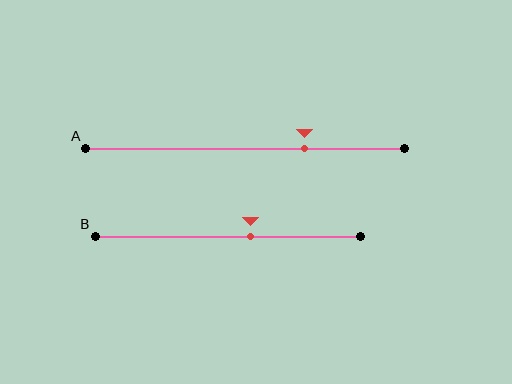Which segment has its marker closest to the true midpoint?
Segment B has its marker closest to the true midpoint.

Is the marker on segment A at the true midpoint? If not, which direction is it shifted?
No, the marker on segment A is shifted to the right by about 19% of the segment length.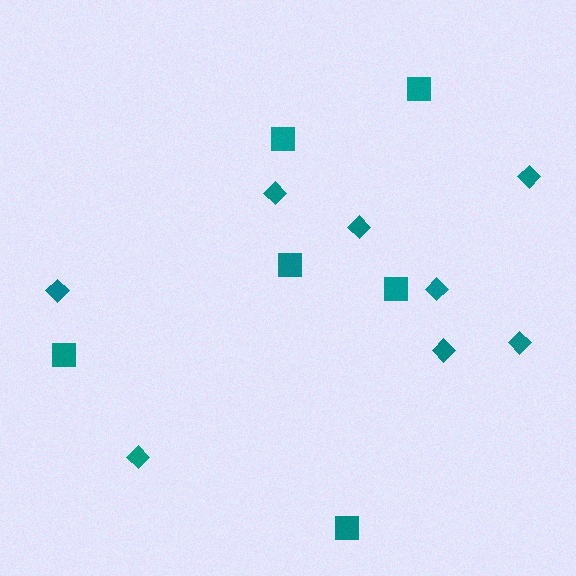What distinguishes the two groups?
There are 2 groups: one group of diamonds (8) and one group of squares (6).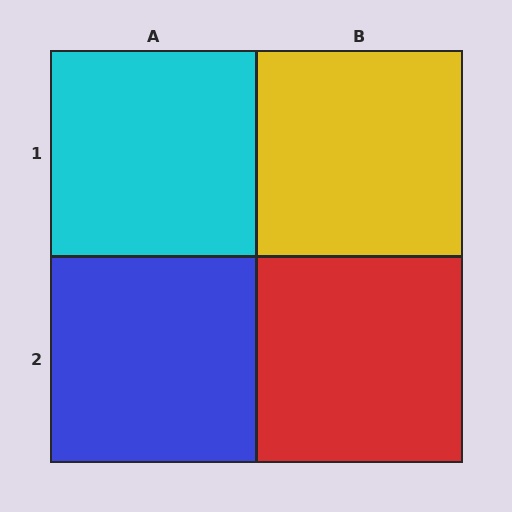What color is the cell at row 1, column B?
Yellow.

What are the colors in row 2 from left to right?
Blue, red.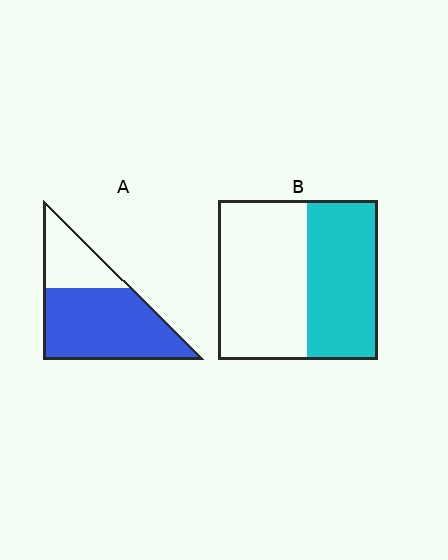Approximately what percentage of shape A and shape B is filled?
A is approximately 70% and B is approximately 45%.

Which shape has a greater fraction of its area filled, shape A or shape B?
Shape A.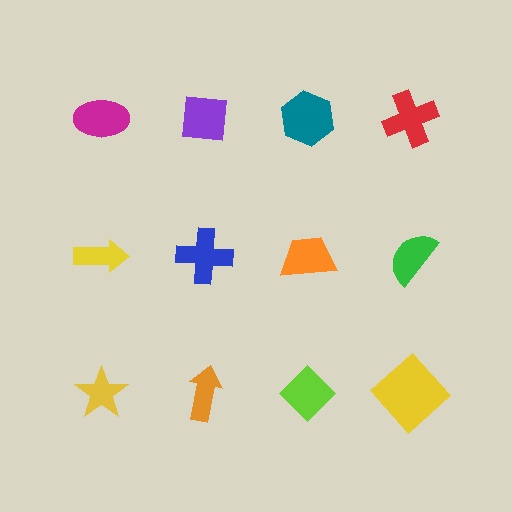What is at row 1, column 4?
A red cross.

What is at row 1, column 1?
A magenta ellipse.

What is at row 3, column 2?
An orange arrow.